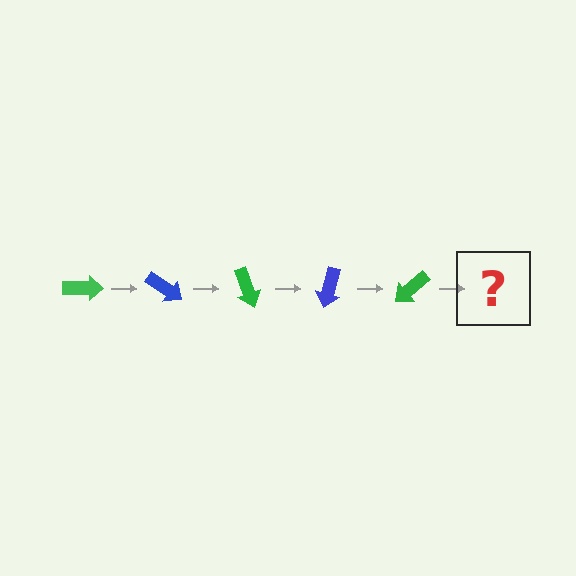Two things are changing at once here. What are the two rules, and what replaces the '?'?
The two rules are that it rotates 35 degrees each step and the color cycles through green and blue. The '?' should be a blue arrow, rotated 175 degrees from the start.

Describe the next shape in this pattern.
It should be a blue arrow, rotated 175 degrees from the start.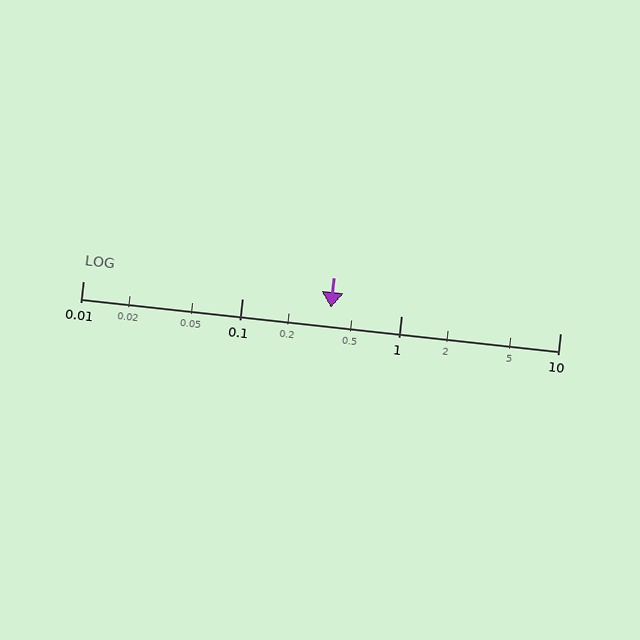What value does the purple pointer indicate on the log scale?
The pointer indicates approximately 0.36.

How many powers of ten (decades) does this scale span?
The scale spans 3 decades, from 0.01 to 10.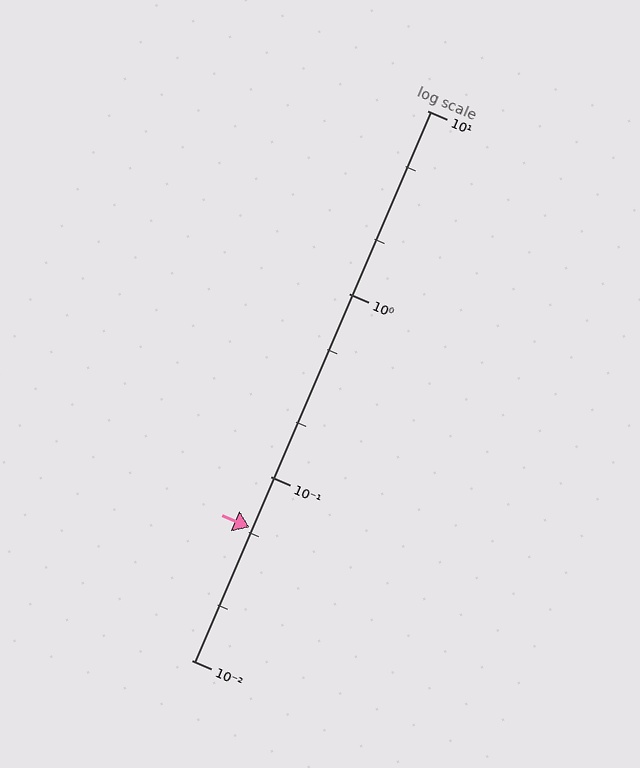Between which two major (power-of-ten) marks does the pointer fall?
The pointer is between 0.01 and 0.1.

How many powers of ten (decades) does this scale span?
The scale spans 3 decades, from 0.01 to 10.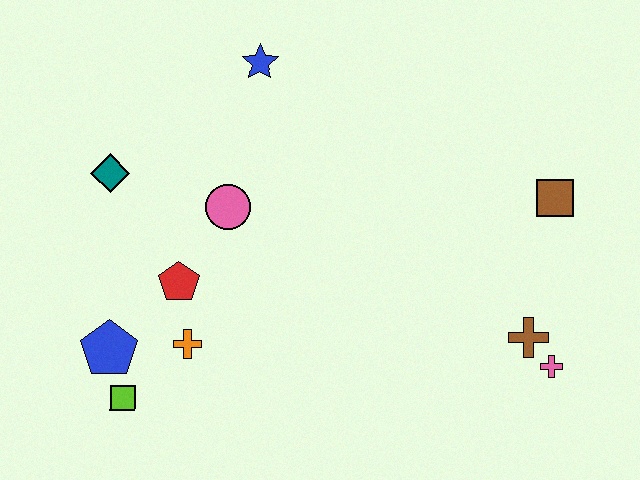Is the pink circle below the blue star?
Yes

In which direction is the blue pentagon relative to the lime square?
The blue pentagon is above the lime square.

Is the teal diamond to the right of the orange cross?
No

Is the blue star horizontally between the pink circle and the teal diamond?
No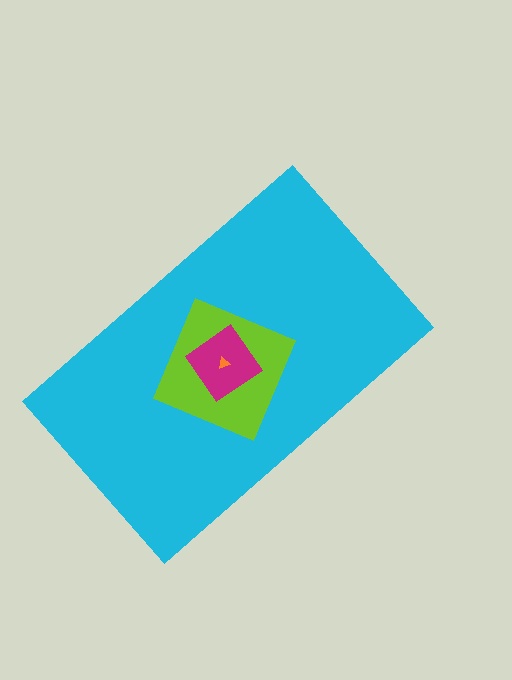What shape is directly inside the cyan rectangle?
The lime diamond.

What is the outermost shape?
The cyan rectangle.